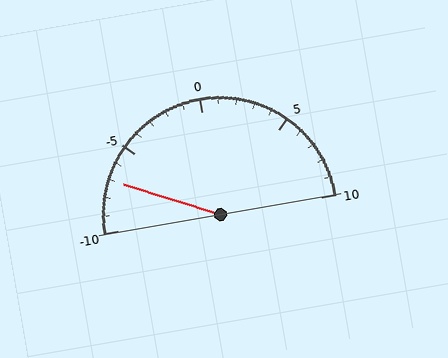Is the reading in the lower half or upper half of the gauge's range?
The reading is in the lower half of the range (-10 to 10).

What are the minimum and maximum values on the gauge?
The gauge ranges from -10 to 10.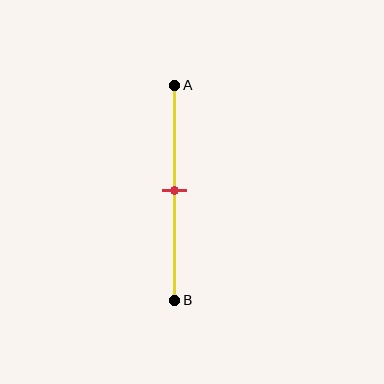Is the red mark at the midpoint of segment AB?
Yes, the mark is approximately at the midpoint.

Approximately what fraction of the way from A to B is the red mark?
The red mark is approximately 50% of the way from A to B.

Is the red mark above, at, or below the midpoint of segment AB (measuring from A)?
The red mark is approximately at the midpoint of segment AB.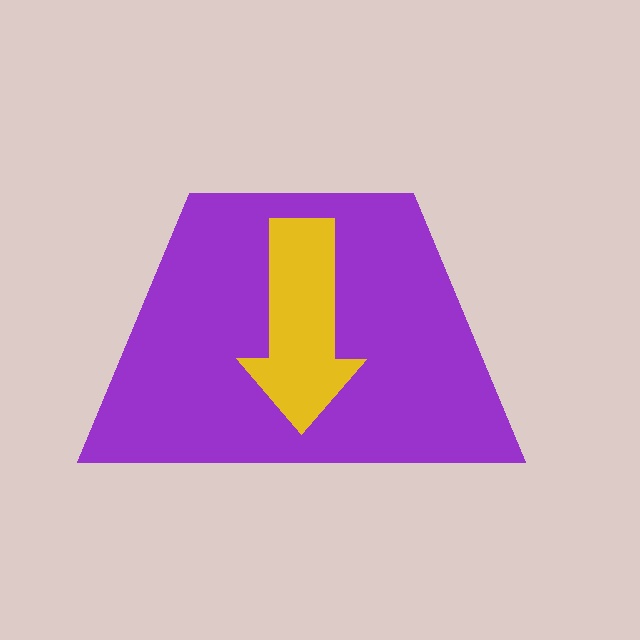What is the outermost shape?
The purple trapezoid.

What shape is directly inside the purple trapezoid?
The yellow arrow.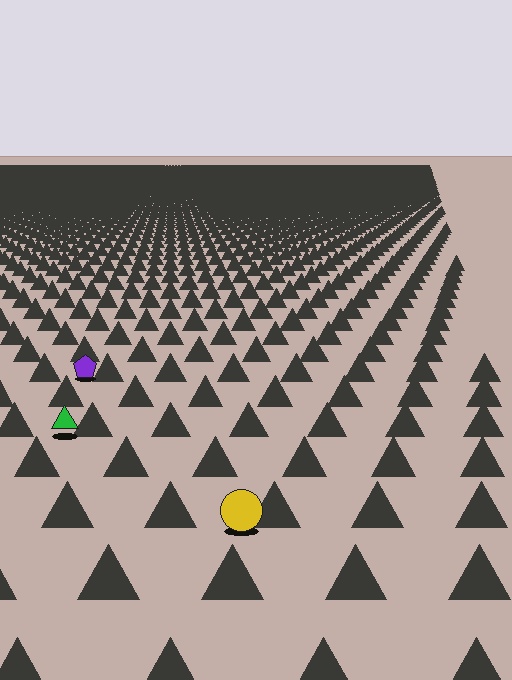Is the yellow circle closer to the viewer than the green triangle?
Yes. The yellow circle is closer — you can tell from the texture gradient: the ground texture is coarser near it.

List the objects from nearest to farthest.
From nearest to farthest: the yellow circle, the green triangle, the purple pentagon.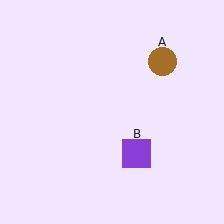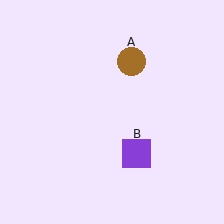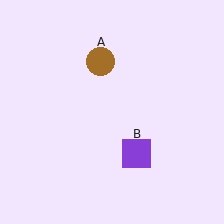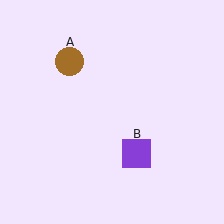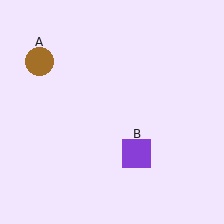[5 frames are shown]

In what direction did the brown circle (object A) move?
The brown circle (object A) moved left.